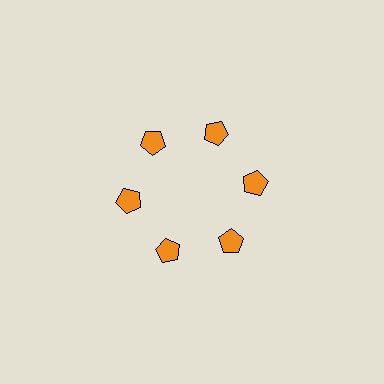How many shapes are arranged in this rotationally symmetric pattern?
There are 6 shapes, arranged in 6 groups of 1.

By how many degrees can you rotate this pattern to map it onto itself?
The pattern maps onto itself every 60 degrees of rotation.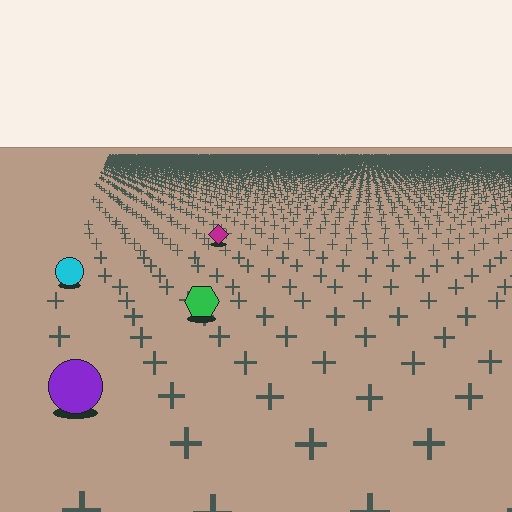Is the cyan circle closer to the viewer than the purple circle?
No. The purple circle is closer — you can tell from the texture gradient: the ground texture is coarser near it.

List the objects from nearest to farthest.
From nearest to farthest: the purple circle, the green hexagon, the cyan circle, the magenta diamond.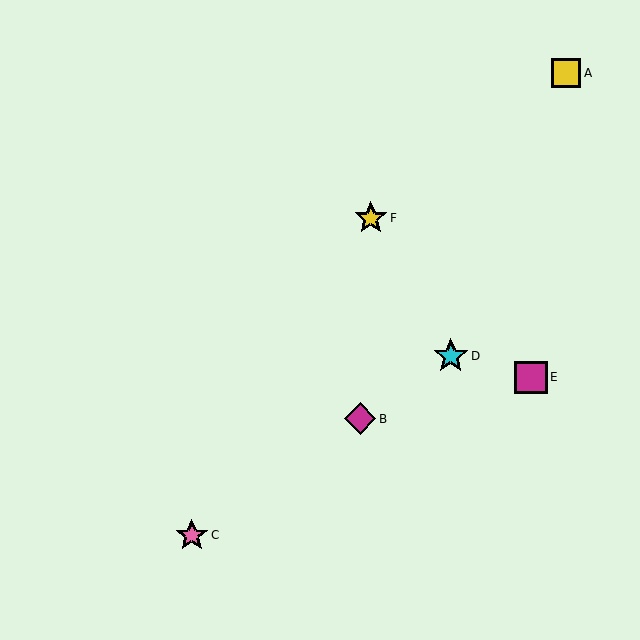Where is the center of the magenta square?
The center of the magenta square is at (531, 377).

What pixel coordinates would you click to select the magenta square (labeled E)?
Click at (531, 377) to select the magenta square E.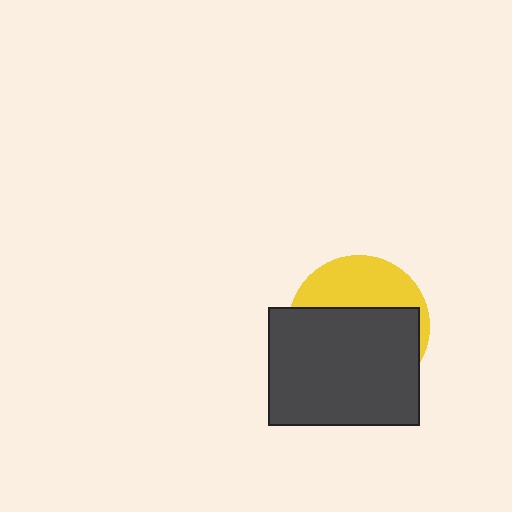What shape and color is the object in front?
The object in front is a dark gray rectangle.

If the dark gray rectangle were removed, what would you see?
You would see the complete yellow circle.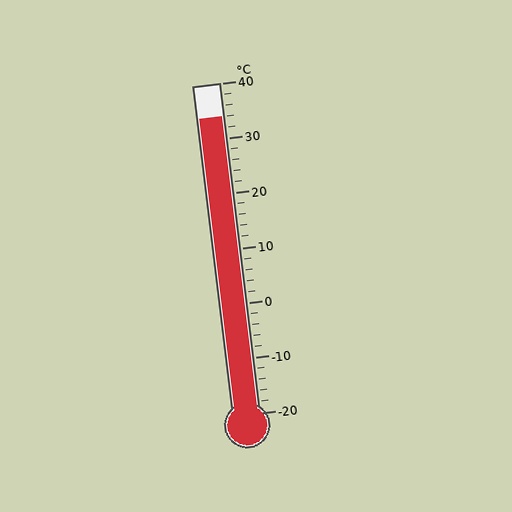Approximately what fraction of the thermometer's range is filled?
The thermometer is filled to approximately 90% of its range.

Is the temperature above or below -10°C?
The temperature is above -10°C.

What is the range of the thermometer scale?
The thermometer scale ranges from -20°C to 40°C.